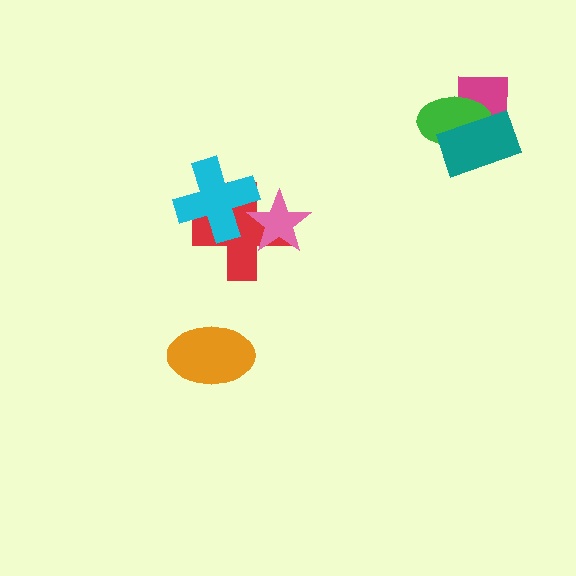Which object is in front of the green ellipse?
The teal rectangle is in front of the green ellipse.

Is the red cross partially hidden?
Yes, it is partially covered by another shape.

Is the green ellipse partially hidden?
Yes, it is partially covered by another shape.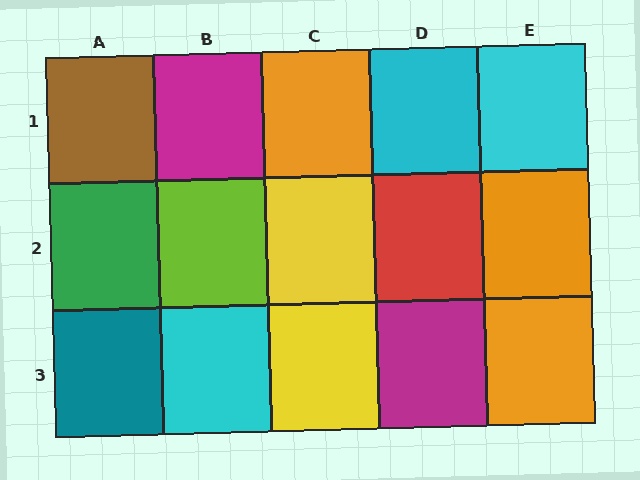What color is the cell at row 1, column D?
Cyan.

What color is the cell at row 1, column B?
Magenta.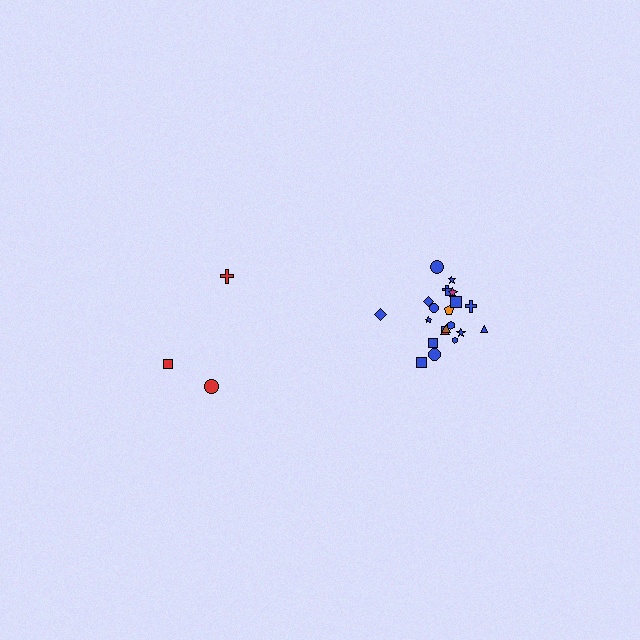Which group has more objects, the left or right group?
The right group.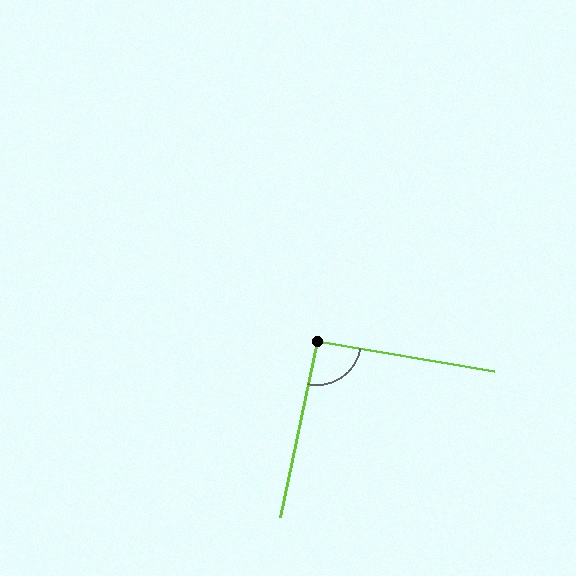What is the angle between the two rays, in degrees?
Approximately 92 degrees.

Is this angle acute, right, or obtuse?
It is approximately a right angle.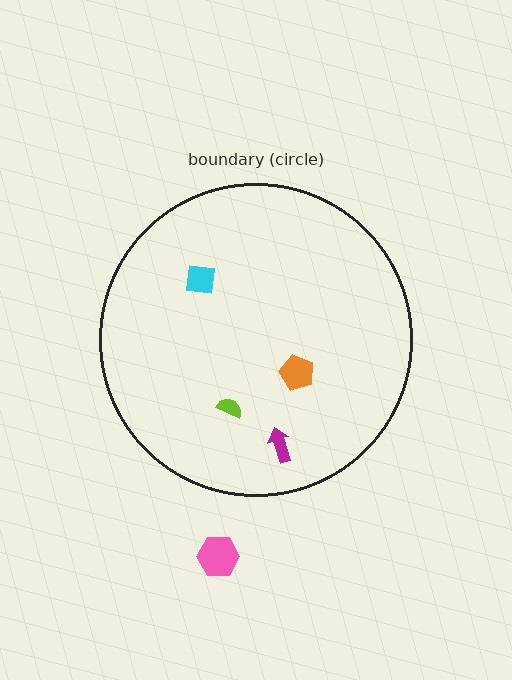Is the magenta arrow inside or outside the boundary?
Inside.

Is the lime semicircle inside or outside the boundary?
Inside.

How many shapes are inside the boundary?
4 inside, 1 outside.